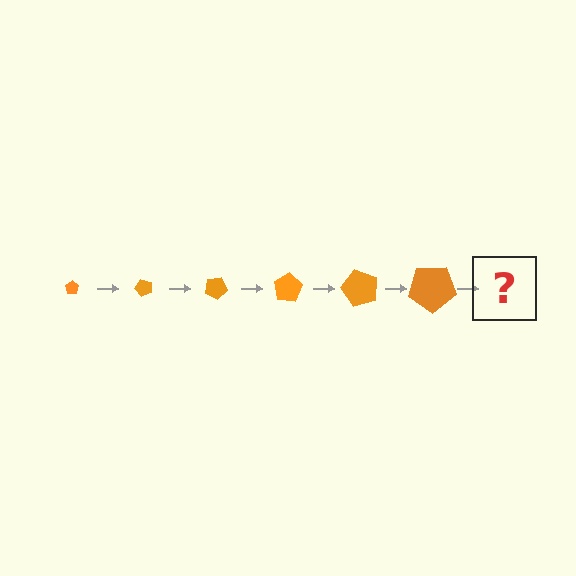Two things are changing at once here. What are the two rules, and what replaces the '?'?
The two rules are that the pentagon grows larger each step and it rotates 50 degrees each step. The '?' should be a pentagon, larger than the previous one and rotated 300 degrees from the start.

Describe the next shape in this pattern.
It should be a pentagon, larger than the previous one and rotated 300 degrees from the start.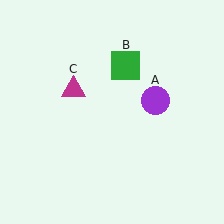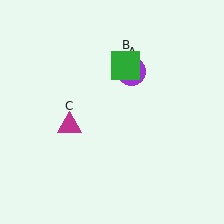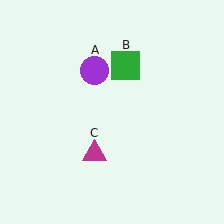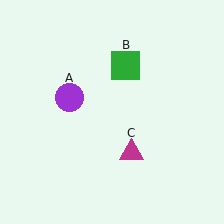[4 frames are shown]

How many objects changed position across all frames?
2 objects changed position: purple circle (object A), magenta triangle (object C).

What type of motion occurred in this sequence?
The purple circle (object A), magenta triangle (object C) rotated counterclockwise around the center of the scene.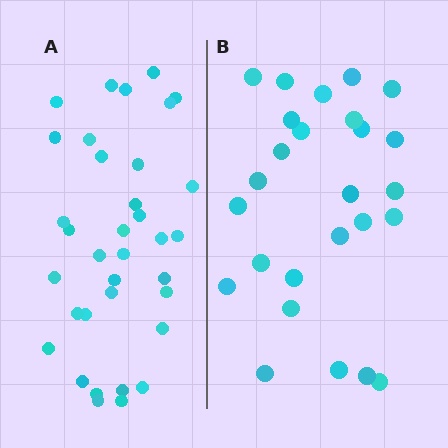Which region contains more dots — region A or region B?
Region A (the left region) has more dots.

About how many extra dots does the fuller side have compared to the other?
Region A has roughly 8 or so more dots than region B.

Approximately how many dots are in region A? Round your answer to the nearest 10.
About 40 dots. (The exact count is 35, which rounds to 40.)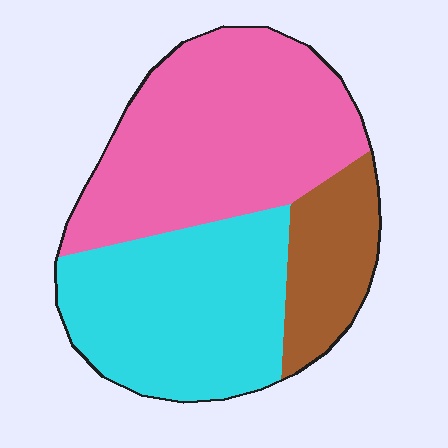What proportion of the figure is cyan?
Cyan takes up about three eighths (3/8) of the figure.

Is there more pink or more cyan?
Pink.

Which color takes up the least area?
Brown, at roughly 15%.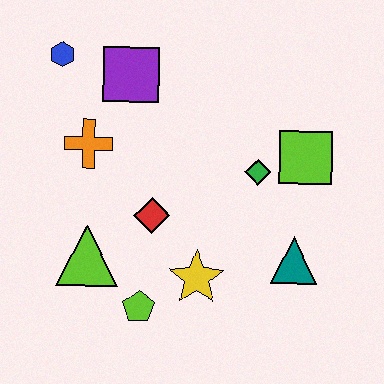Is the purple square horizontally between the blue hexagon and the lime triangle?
No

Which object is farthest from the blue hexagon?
The teal triangle is farthest from the blue hexagon.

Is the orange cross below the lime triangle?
No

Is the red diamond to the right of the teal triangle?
No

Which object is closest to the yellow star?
The lime pentagon is closest to the yellow star.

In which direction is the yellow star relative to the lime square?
The yellow star is below the lime square.